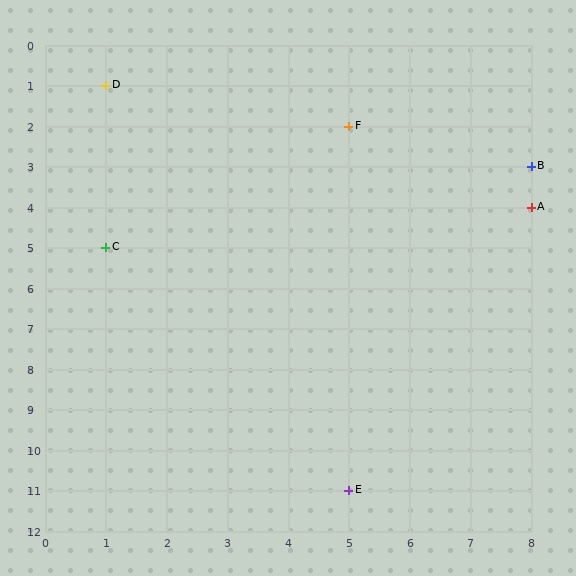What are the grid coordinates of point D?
Point D is at grid coordinates (1, 1).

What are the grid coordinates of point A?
Point A is at grid coordinates (8, 4).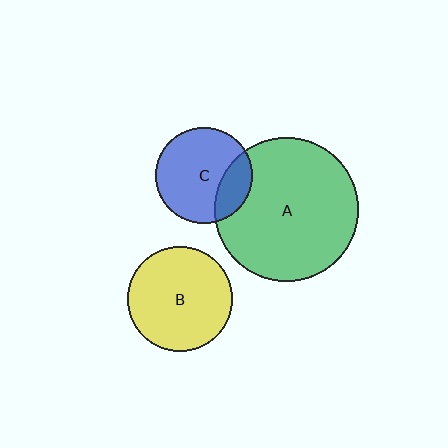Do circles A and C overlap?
Yes.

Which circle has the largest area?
Circle A (green).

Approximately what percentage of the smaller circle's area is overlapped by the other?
Approximately 20%.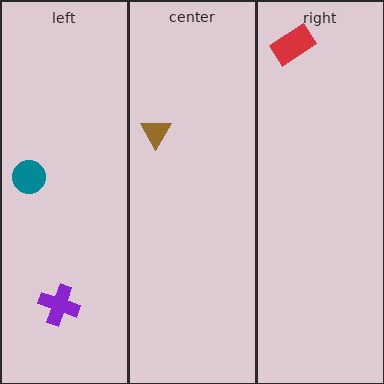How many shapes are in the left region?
2.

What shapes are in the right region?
The red rectangle.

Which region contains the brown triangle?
The center region.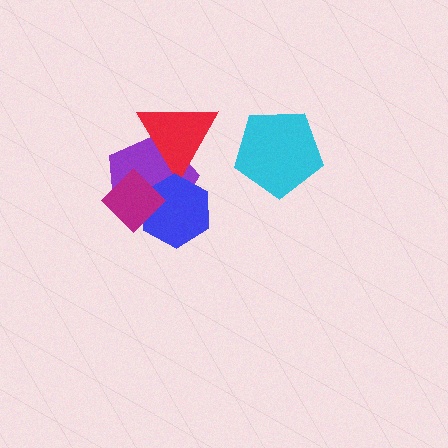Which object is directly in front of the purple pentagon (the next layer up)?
The red triangle is directly in front of the purple pentagon.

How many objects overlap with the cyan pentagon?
0 objects overlap with the cyan pentagon.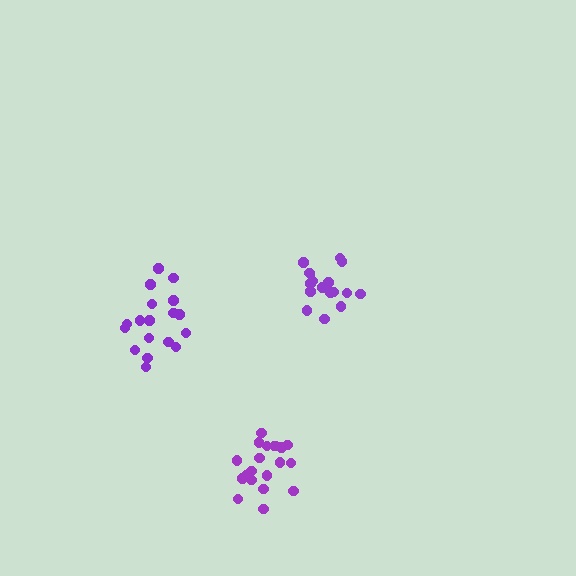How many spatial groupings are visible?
There are 3 spatial groupings.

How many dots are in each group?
Group 1: 17 dots, Group 2: 20 dots, Group 3: 18 dots (55 total).